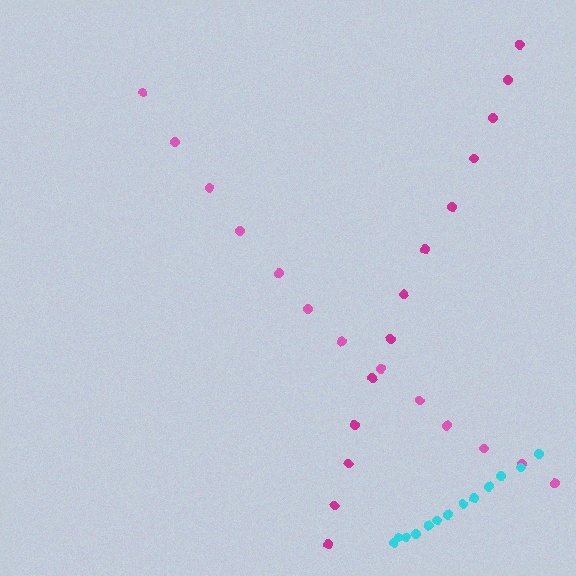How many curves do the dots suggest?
There are 3 distinct paths.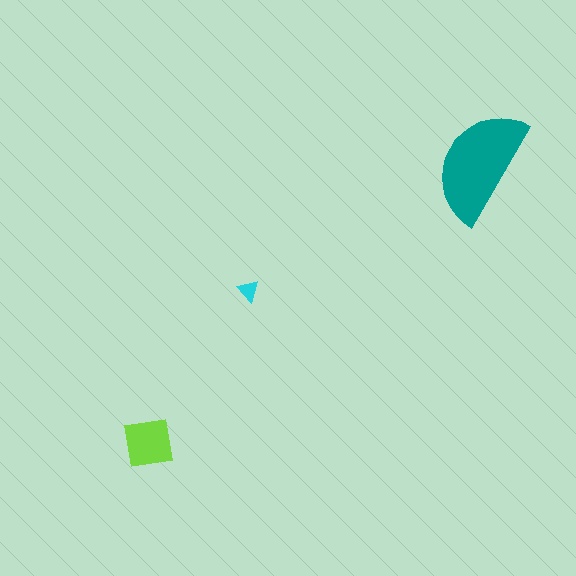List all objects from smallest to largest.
The cyan triangle, the lime square, the teal semicircle.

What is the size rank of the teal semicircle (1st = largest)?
1st.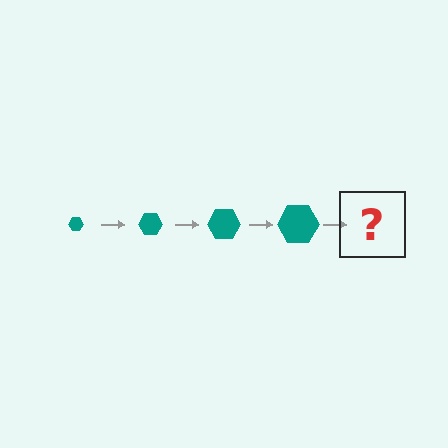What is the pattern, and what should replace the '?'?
The pattern is that the hexagon gets progressively larger each step. The '?' should be a teal hexagon, larger than the previous one.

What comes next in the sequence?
The next element should be a teal hexagon, larger than the previous one.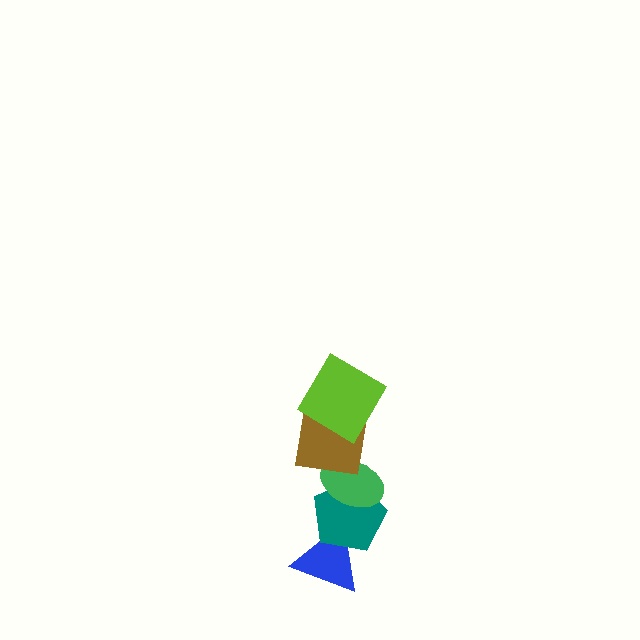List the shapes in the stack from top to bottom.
From top to bottom: the lime diamond, the brown square, the green ellipse, the teal pentagon, the blue triangle.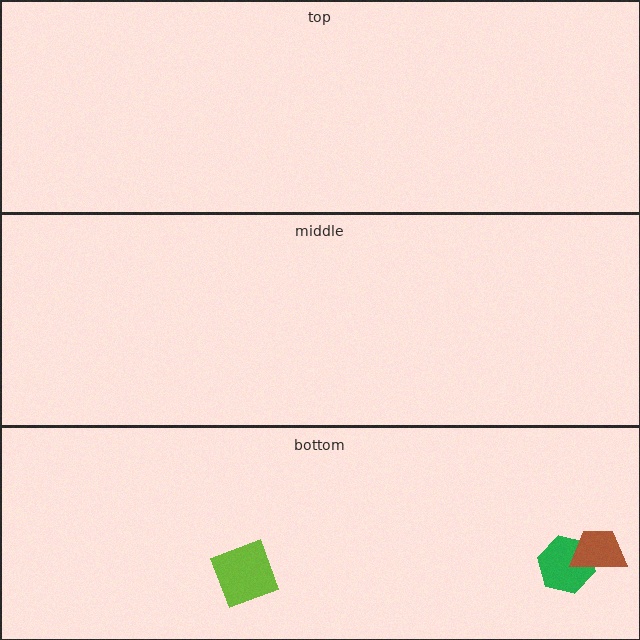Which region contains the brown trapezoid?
The bottom region.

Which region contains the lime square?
The bottom region.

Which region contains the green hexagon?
The bottom region.